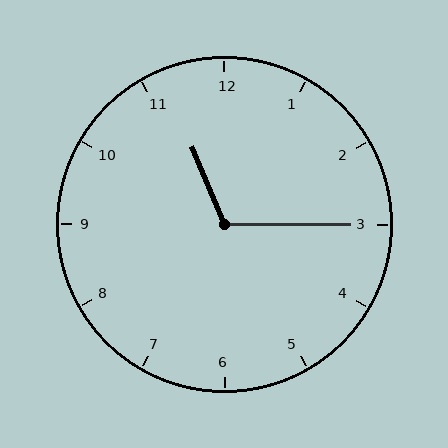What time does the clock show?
11:15.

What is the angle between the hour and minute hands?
Approximately 112 degrees.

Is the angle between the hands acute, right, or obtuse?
It is obtuse.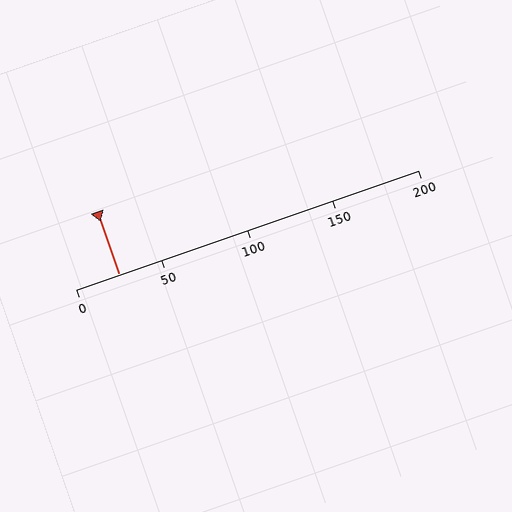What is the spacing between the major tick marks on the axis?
The major ticks are spaced 50 apart.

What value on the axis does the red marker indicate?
The marker indicates approximately 25.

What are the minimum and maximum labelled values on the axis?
The axis runs from 0 to 200.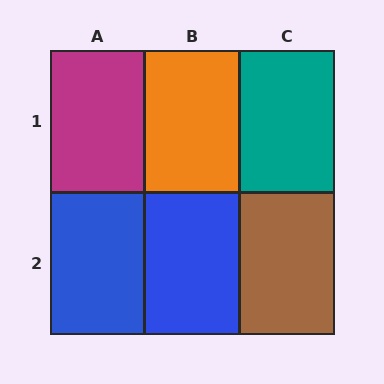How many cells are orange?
1 cell is orange.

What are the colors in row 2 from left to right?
Blue, blue, brown.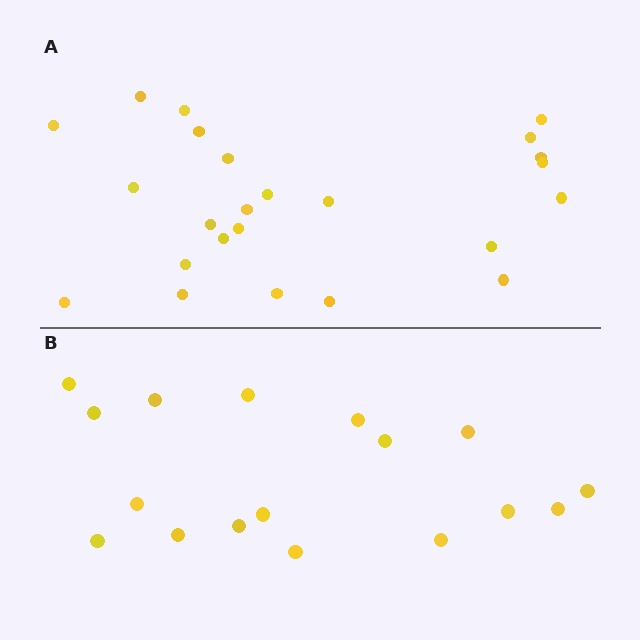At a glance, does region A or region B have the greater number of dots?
Region A (the top region) has more dots.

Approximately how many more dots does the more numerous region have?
Region A has roughly 8 or so more dots than region B.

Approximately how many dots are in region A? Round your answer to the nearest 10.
About 20 dots. (The exact count is 24, which rounds to 20.)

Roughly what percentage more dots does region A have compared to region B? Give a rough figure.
About 40% more.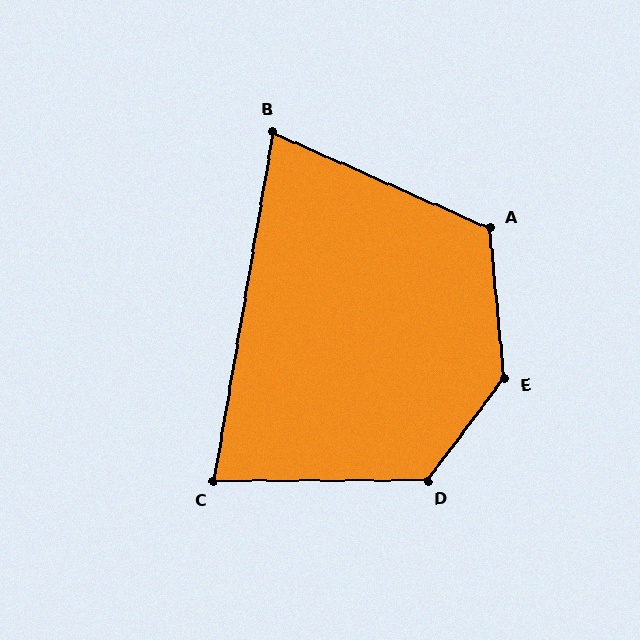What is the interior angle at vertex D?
Approximately 127 degrees (obtuse).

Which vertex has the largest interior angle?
E, at approximately 138 degrees.